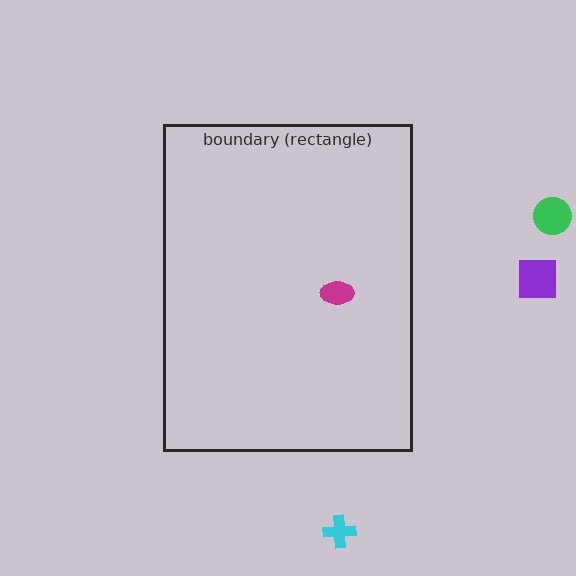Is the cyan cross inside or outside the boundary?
Outside.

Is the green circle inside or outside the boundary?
Outside.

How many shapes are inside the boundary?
1 inside, 3 outside.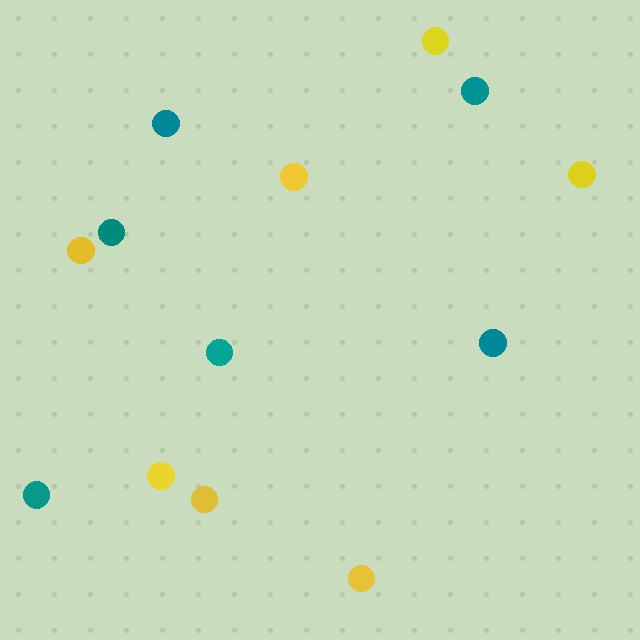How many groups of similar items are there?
There are 2 groups: one group of teal circles (6) and one group of yellow circles (7).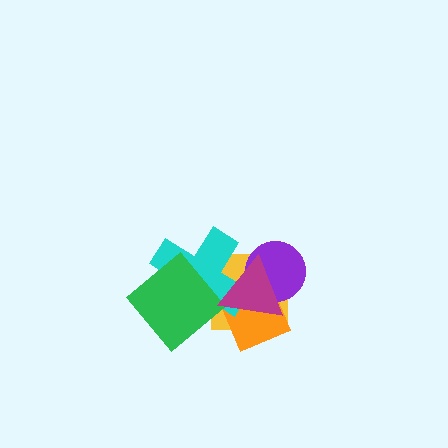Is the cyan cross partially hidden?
Yes, it is partially covered by another shape.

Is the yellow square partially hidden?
Yes, it is partially covered by another shape.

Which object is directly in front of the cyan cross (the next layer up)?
The green diamond is directly in front of the cyan cross.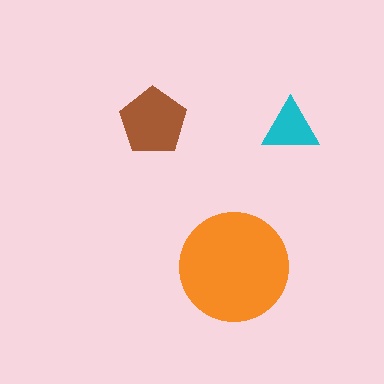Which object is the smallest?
The cyan triangle.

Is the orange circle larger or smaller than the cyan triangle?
Larger.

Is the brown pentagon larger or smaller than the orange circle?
Smaller.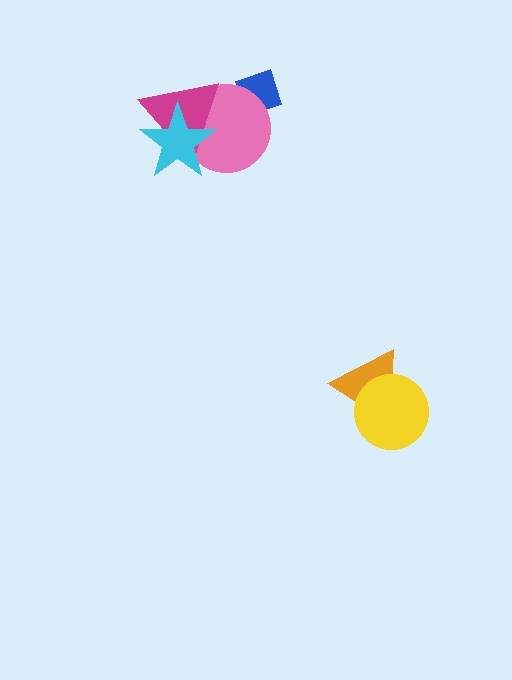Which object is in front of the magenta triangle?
The cyan star is in front of the magenta triangle.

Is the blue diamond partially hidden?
Yes, it is partially covered by another shape.